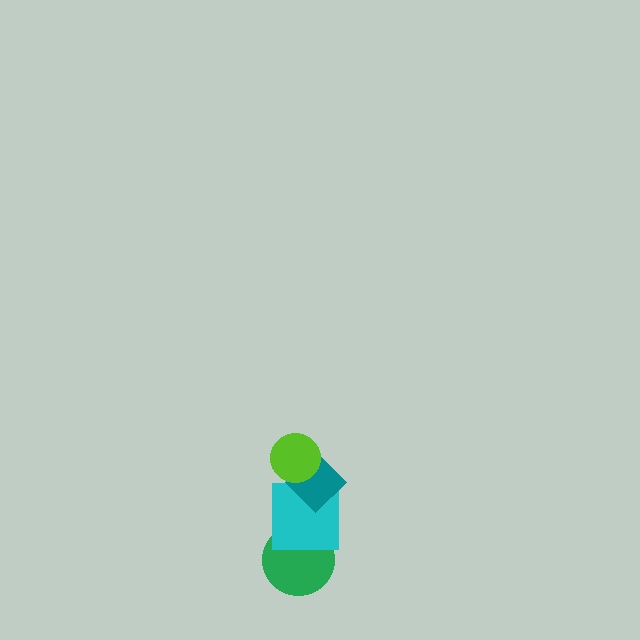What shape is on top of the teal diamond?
The lime circle is on top of the teal diamond.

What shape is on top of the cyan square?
The teal diamond is on top of the cyan square.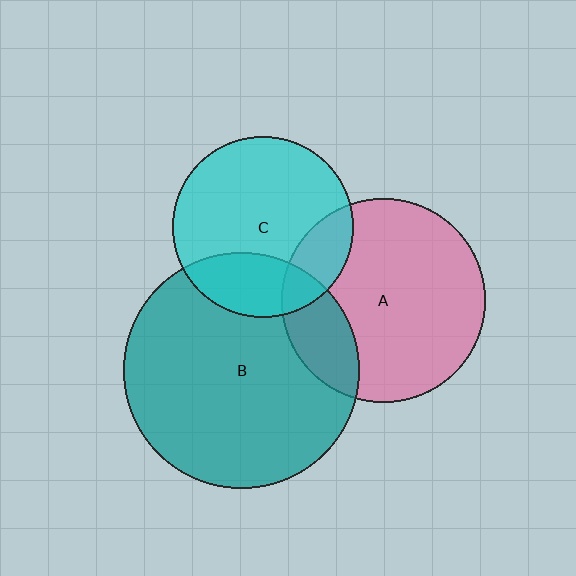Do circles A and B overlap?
Yes.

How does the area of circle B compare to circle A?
Approximately 1.3 times.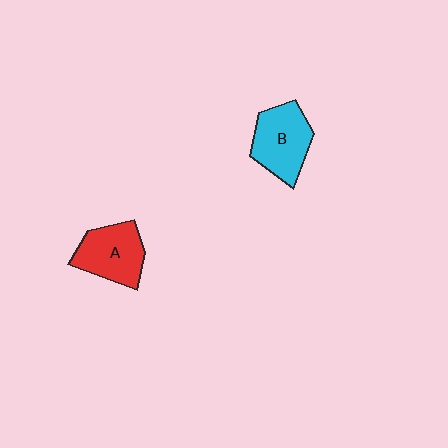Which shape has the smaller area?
Shape A (red).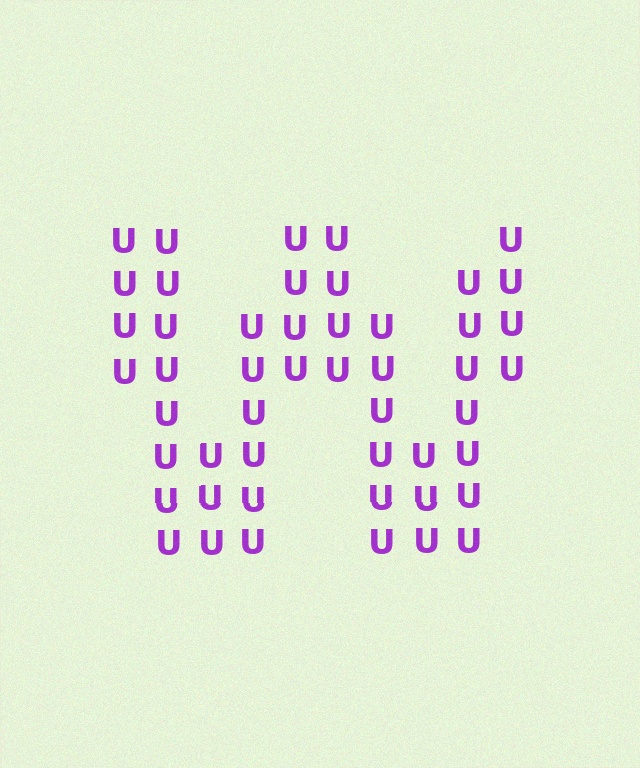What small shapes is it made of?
It is made of small letter U's.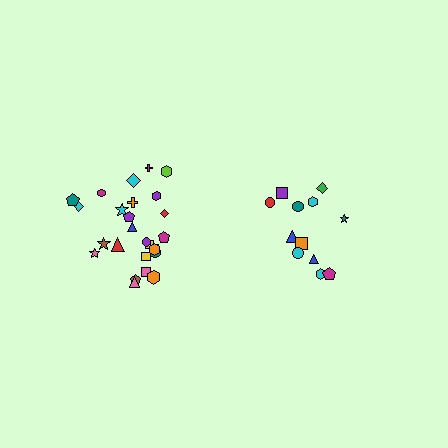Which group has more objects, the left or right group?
The left group.